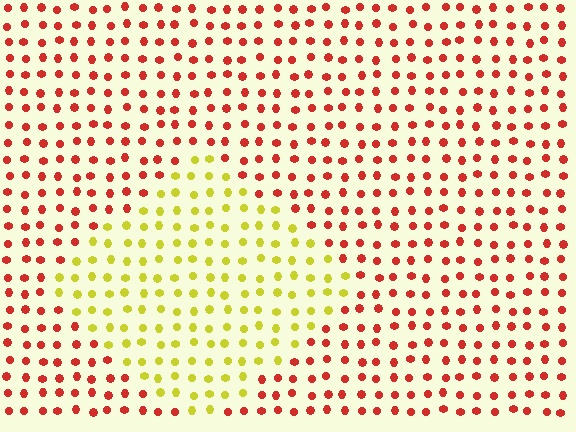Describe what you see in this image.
The image is filled with small red elements in a uniform arrangement. A diamond-shaped region is visible where the elements are tinted to a slightly different hue, forming a subtle color boundary.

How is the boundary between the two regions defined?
The boundary is defined purely by a slight shift in hue (about 62 degrees). Spacing, size, and orientation are identical on both sides.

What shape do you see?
I see a diamond.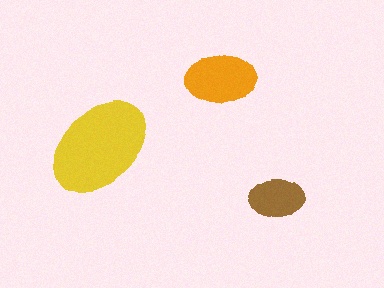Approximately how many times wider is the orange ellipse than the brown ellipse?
About 1.5 times wider.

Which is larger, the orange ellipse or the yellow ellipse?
The yellow one.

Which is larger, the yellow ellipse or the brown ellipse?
The yellow one.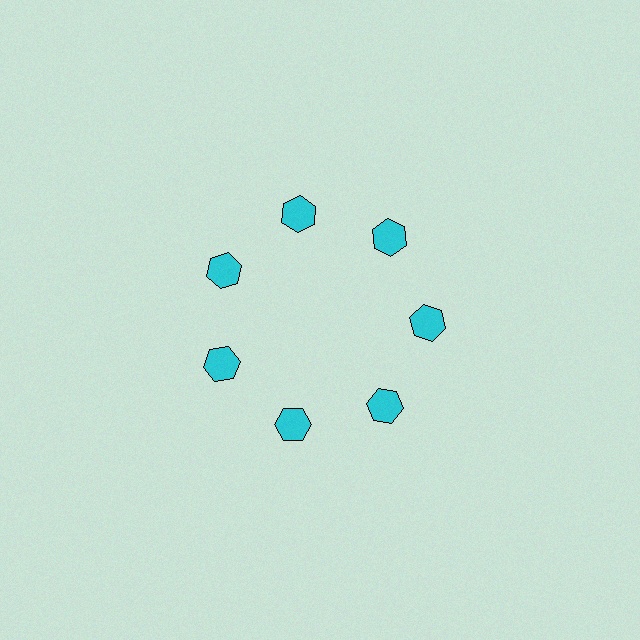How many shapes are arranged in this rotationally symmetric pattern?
There are 7 shapes, arranged in 7 groups of 1.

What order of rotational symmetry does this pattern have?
This pattern has 7-fold rotational symmetry.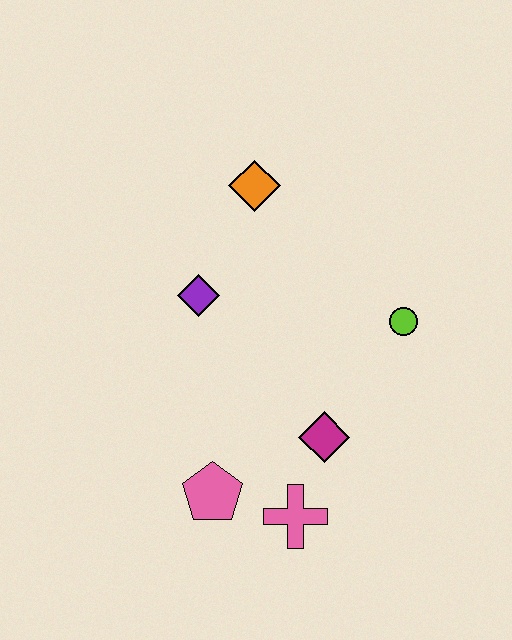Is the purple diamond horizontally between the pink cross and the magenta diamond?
No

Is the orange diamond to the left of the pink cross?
Yes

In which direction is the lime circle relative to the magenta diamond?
The lime circle is above the magenta diamond.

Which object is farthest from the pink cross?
The orange diamond is farthest from the pink cross.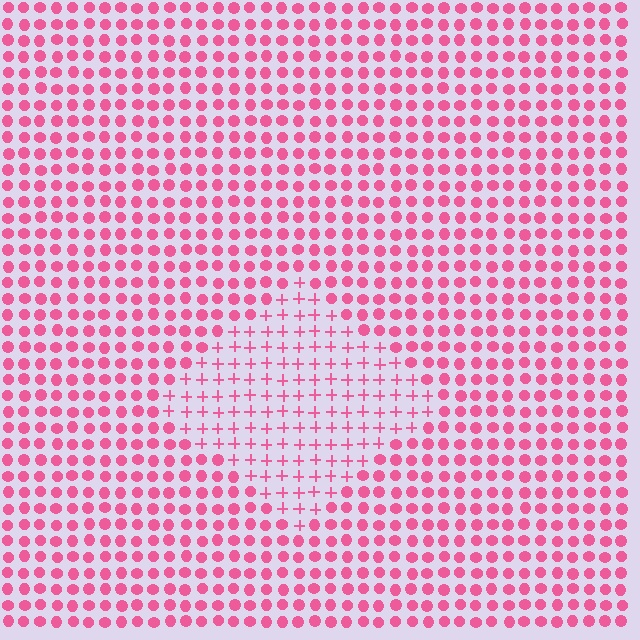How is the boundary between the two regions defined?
The boundary is defined by a change in element shape: plus signs inside vs. circles outside. All elements share the same color and spacing.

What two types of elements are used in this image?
The image uses plus signs inside the diamond region and circles outside it.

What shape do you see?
I see a diamond.